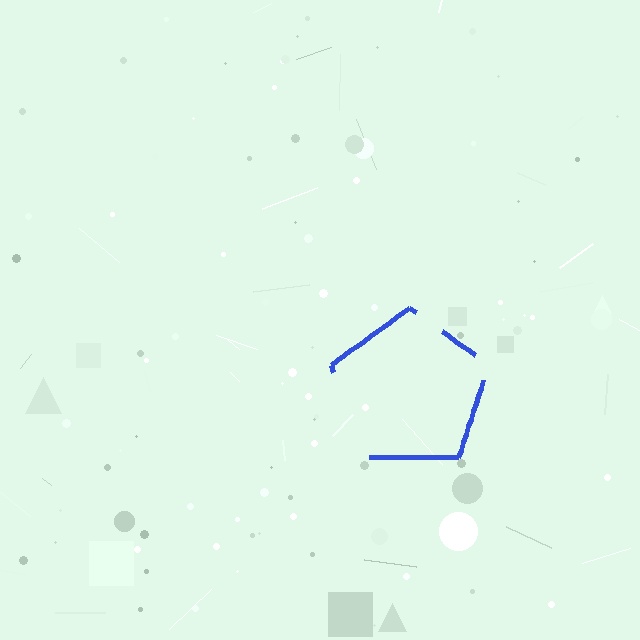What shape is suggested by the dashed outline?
The dashed outline suggests a pentagon.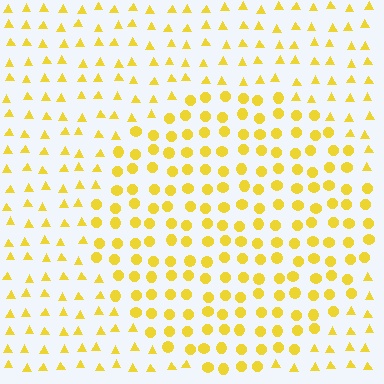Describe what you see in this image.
The image is filled with small yellow elements arranged in a uniform grid. A circle-shaped region contains circles, while the surrounding area contains triangles. The boundary is defined purely by the change in element shape.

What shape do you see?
I see a circle.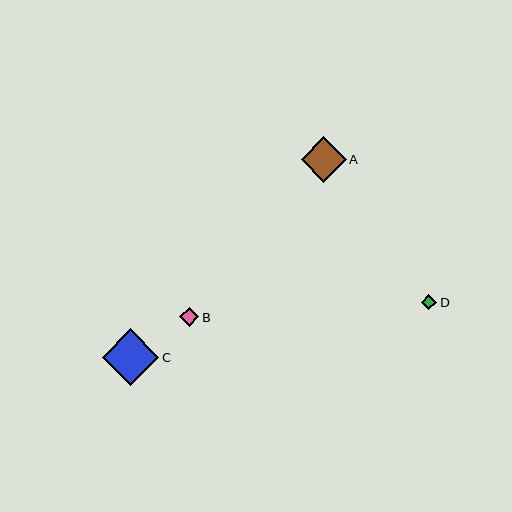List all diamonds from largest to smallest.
From largest to smallest: C, A, B, D.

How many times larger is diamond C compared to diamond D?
Diamond C is approximately 3.7 times the size of diamond D.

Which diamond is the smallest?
Diamond D is the smallest with a size of approximately 15 pixels.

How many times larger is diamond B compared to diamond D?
Diamond B is approximately 1.2 times the size of diamond D.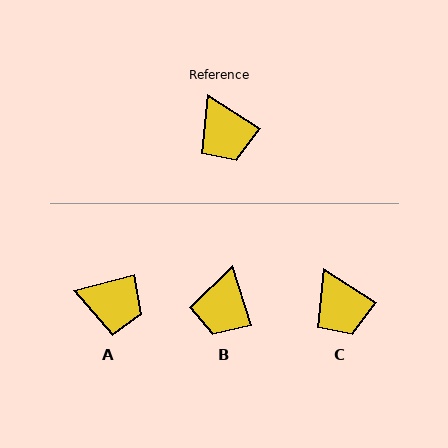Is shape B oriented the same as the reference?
No, it is off by about 40 degrees.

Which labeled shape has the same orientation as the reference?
C.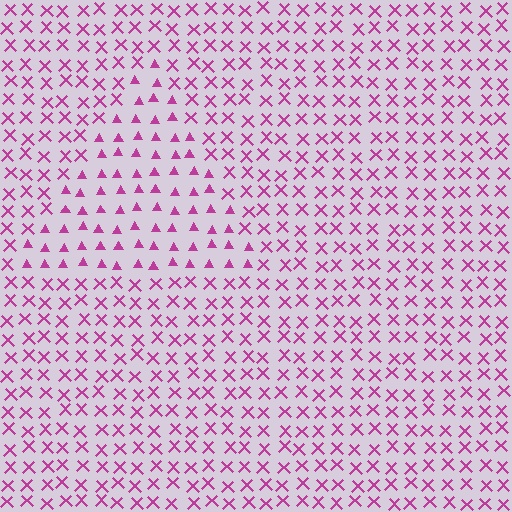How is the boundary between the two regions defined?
The boundary is defined by a change in element shape: triangles inside vs. X marks outside. All elements share the same color and spacing.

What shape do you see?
I see a triangle.